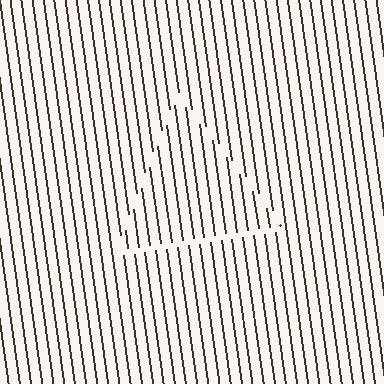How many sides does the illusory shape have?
3 sides — the line-ends trace a triangle.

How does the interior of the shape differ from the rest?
The interior of the shape contains the same grating, shifted by half a period — the contour is defined by the phase discontinuity where line-ends from the inner and outer gratings abut.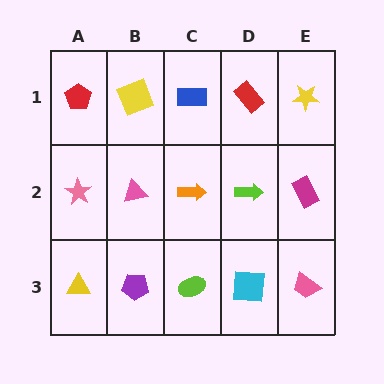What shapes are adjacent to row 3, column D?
A lime arrow (row 2, column D), a lime ellipse (row 3, column C), a pink trapezoid (row 3, column E).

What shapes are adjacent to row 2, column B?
A yellow square (row 1, column B), a purple pentagon (row 3, column B), a pink star (row 2, column A), an orange arrow (row 2, column C).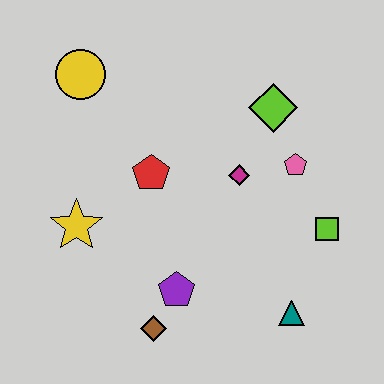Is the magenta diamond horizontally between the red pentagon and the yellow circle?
No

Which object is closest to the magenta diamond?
The pink pentagon is closest to the magenta diamond.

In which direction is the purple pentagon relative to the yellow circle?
The purple pentagon is below the yellow circle.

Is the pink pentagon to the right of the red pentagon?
Yes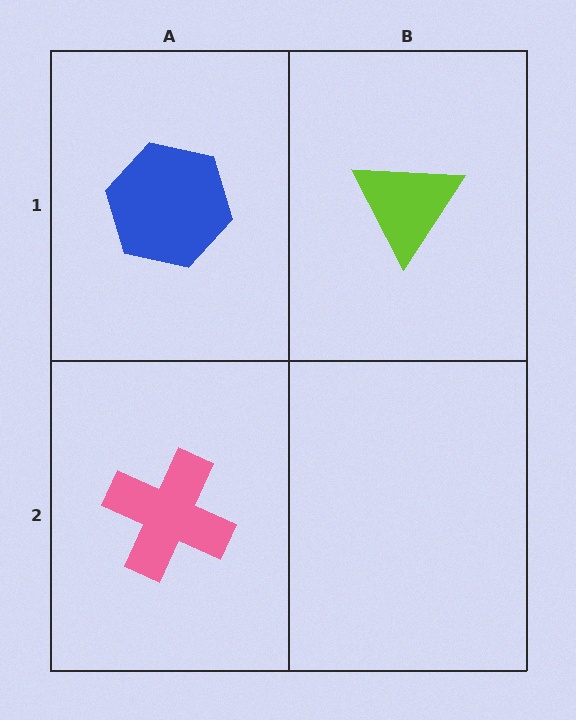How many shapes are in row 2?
1 shape.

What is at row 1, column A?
A blue hexagon.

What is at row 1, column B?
A lime triangle.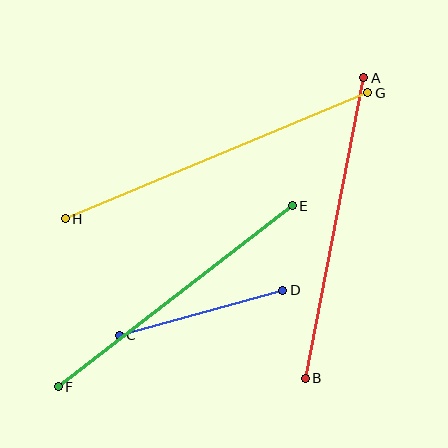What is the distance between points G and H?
The distance is approximately 327 pixels.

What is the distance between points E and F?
The distance is approximately 296 pixels.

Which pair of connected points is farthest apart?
Points G and H are farthest apart.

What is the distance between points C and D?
The distance is approximately 170 pixels.